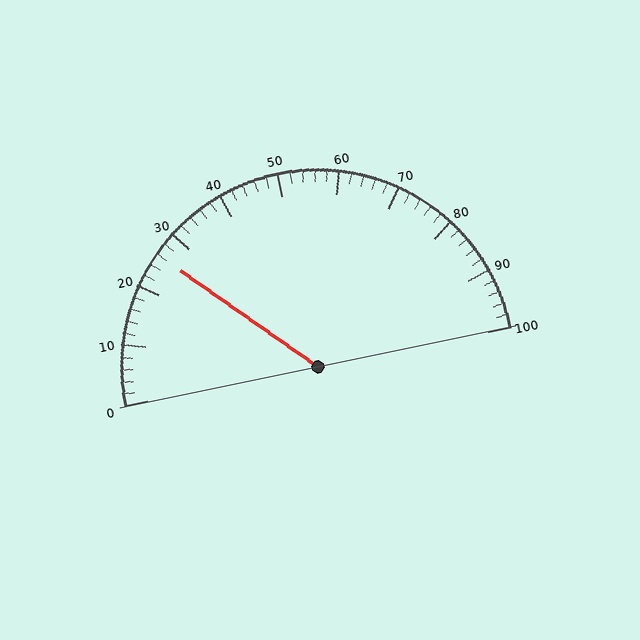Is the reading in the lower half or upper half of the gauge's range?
The reading is in the lower half of the range (0 to 100).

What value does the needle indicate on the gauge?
The needle indicates approximately 26.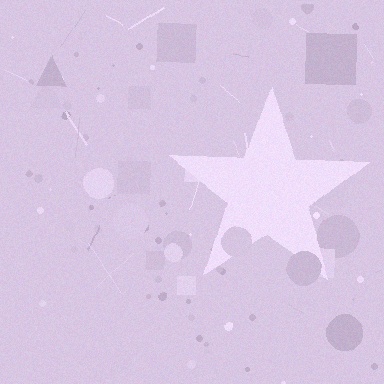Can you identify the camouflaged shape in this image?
The camouflaged shape is a star.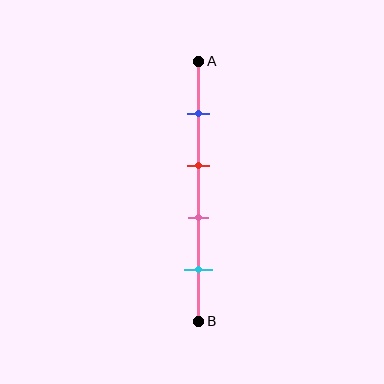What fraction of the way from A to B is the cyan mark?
The cyan mark is approximately 80% (0.8) of the way from A to B.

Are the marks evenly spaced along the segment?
Yes, the marks are approximately evenly spaced.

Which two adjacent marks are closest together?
The red and pink marks are the closest adjacent pair.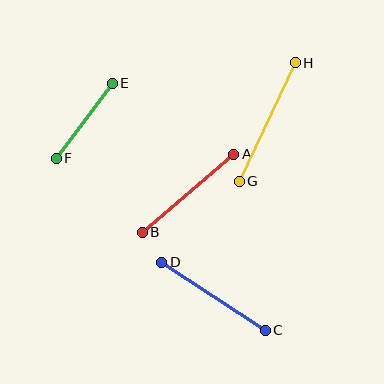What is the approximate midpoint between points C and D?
The midpoint is at approximately (213, 296) pixels.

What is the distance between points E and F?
The distance is approximately 94 pixels.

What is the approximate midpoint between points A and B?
The midpoint is at approximately (188, 193) pixels.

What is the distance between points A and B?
The distance is approximately 120 pixels.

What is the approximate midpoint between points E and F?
The midpoint is at approximately (84, 121) pixels.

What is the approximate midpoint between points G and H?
The midpoint is at approximately (267, 122) pixels.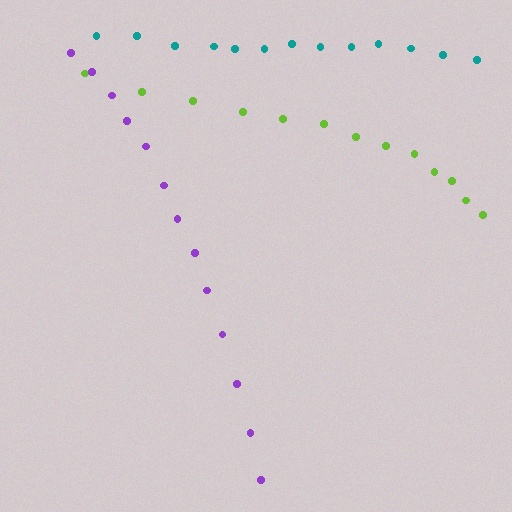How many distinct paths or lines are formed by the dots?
There are 3 distinct paths.